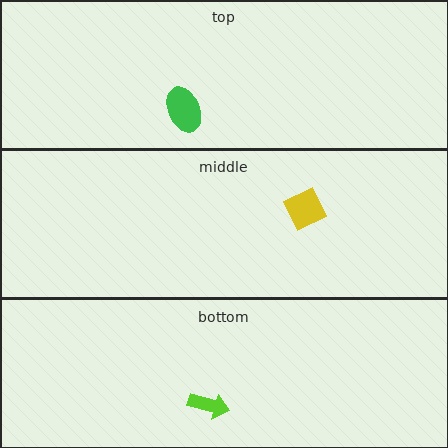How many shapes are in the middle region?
1.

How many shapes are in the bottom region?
1.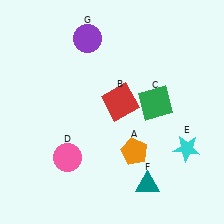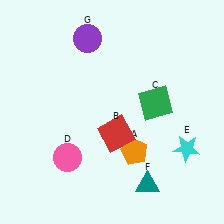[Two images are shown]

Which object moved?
The red square (B) moved down.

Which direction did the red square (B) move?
The red square (B) moved down.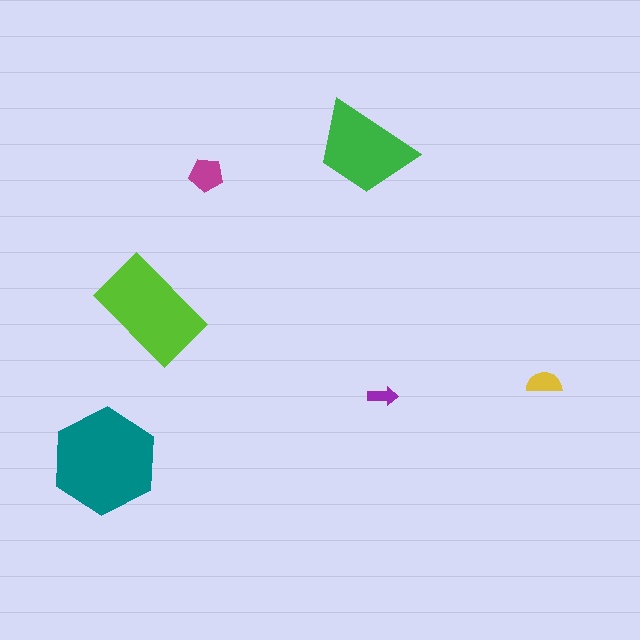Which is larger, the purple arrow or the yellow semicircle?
The yellow semicircle.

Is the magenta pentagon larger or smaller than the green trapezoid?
Smaller.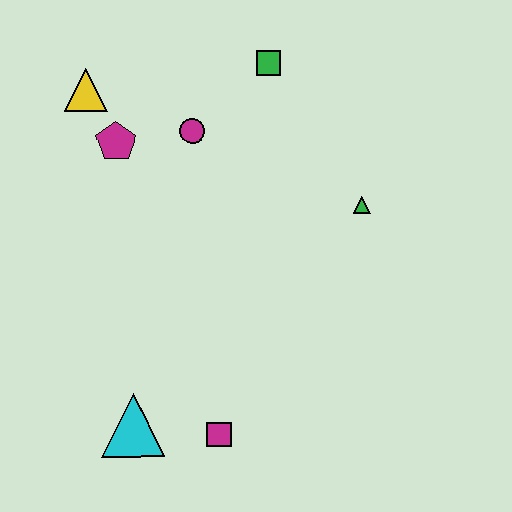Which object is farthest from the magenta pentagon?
The magenta square is farthest from the magenta pentagon.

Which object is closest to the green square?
The magenta circle is closest to the green square.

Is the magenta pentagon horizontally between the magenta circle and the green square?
No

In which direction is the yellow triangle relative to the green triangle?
The yellow triangle is to the left of the green triangle.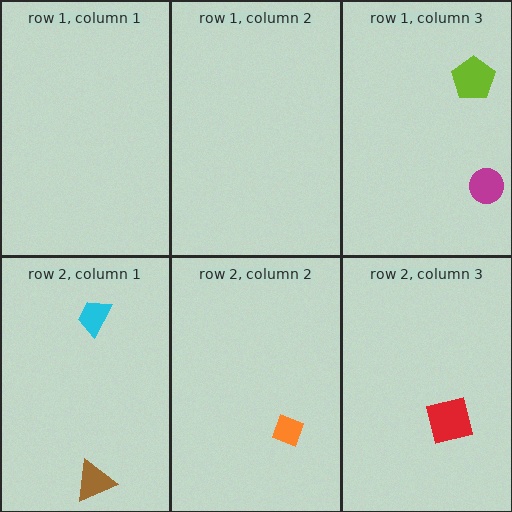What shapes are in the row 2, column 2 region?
The orange diamond.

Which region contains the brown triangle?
The row 2, column 1 region.